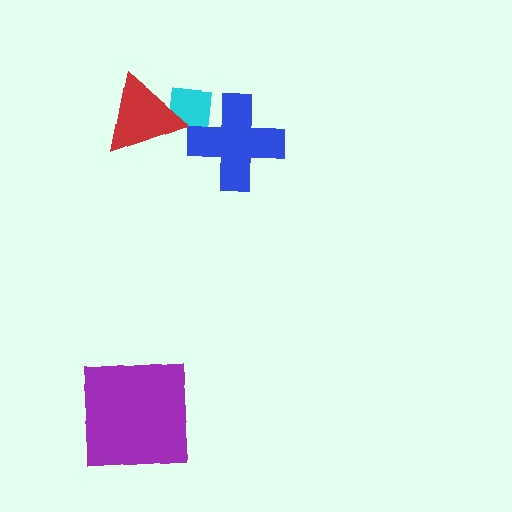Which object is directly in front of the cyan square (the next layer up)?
The blue cross is directly in front of the cyan square.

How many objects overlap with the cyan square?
2 objects overlap with the cyan square.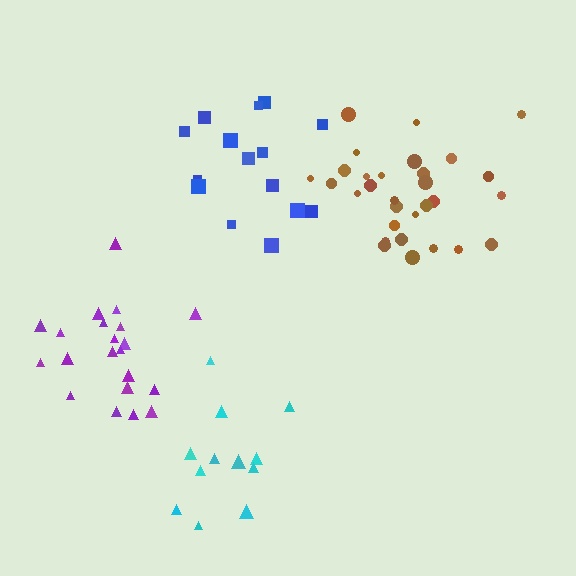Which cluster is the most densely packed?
Brown.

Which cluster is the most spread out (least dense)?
Cyan.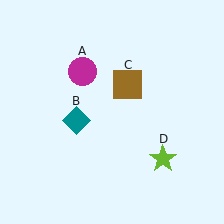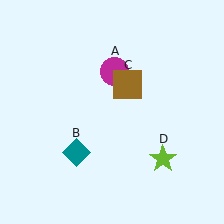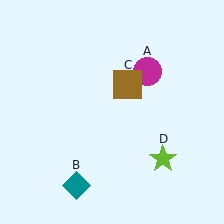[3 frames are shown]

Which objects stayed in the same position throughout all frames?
Brown square (object C) and lime star (object D) remained stationary.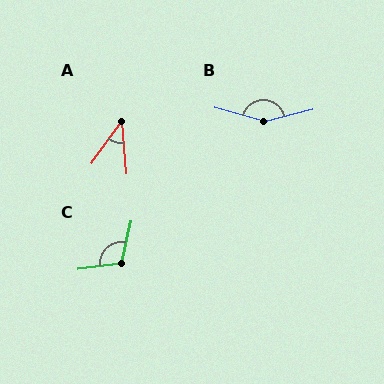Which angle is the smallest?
A, at approximately 41 degrees.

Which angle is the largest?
B, at approximately 151 degrees.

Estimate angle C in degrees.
Approximately 109 degrees.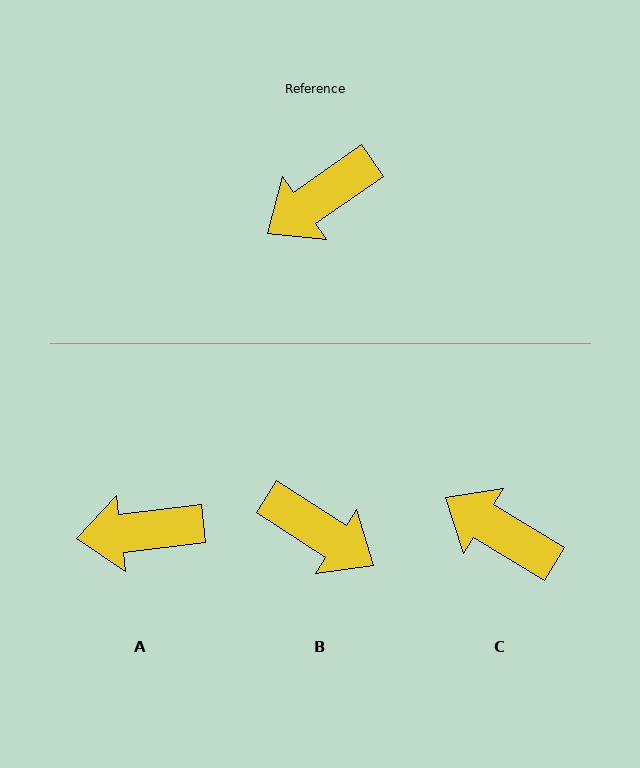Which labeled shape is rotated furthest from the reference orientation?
B, about 113 degrees away.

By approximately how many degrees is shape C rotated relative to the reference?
Approximately 66 degrees clockwise.